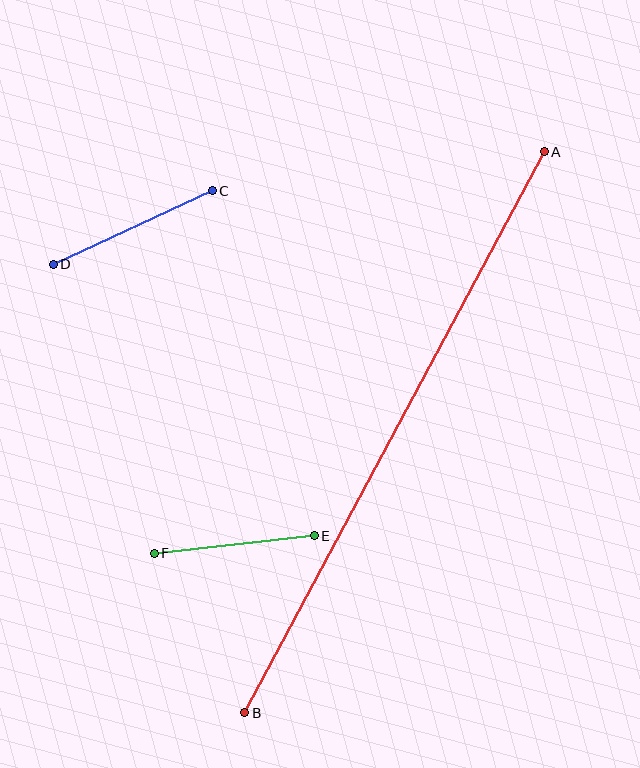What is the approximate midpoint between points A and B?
The midpoint is at approximately (395, 432) pixels.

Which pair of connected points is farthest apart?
Points A and B are farthest apart.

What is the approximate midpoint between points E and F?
The midpoint is at approximately (234, 545) pixels.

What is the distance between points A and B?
The distance is approximately 636 pixels.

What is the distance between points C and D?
The distance is approximately 175 pixels.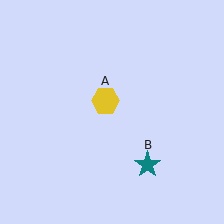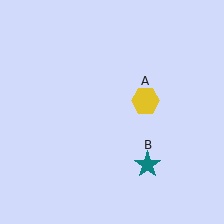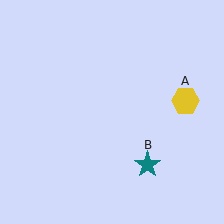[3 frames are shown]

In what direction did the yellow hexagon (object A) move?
The yellow hexagon (object A) moved right.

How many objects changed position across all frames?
1 object changed position: yellow hexagon (object A).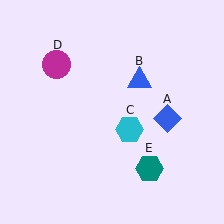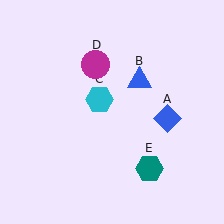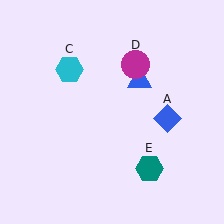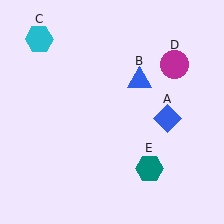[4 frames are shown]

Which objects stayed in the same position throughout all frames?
Blue diamond (object A) and blue triangle (object B) and teal hexagon (object E) remained stationary.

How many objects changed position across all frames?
2 objects changed position: cyan hexagon (object C), magenta circle (object D).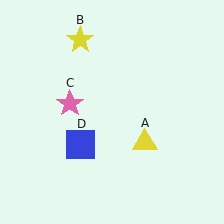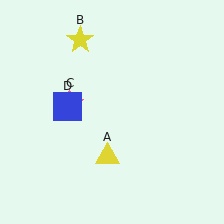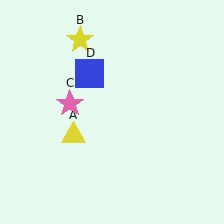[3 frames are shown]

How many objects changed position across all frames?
2 objects changed position: yellow triangle (object A), blue square (object D).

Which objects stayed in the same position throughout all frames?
Yellow star (object B) and pink star (object C) remained stationary.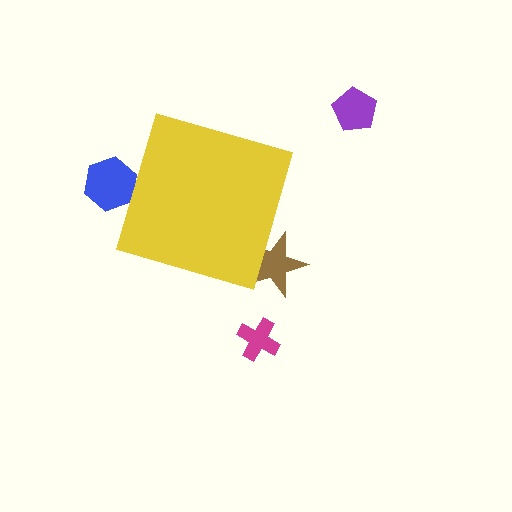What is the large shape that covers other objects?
A yellow diamond.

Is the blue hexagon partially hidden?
Yes, the blue hexagon is partially hidden behind the yellow diamond.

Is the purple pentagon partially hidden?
No, the purple pentagon is fully visible.